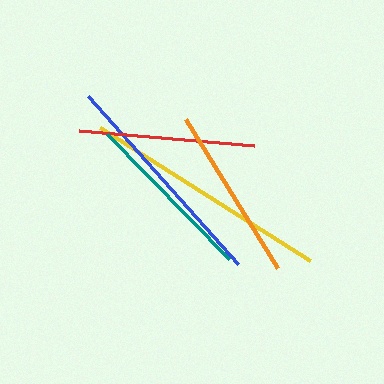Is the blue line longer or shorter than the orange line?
The blue line is longer than the orange line.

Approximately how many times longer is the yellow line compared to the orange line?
The yellow line is approximately 1.4 times the length of the orange line.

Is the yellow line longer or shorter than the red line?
The yellow line is longer than the red line.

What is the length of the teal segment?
The teal segment is approximately 175 pixels long.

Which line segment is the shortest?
The teal line is the shortest at approximately 175 pixels.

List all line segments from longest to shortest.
From longest to shortest: yellow, blue, red, orange, teal.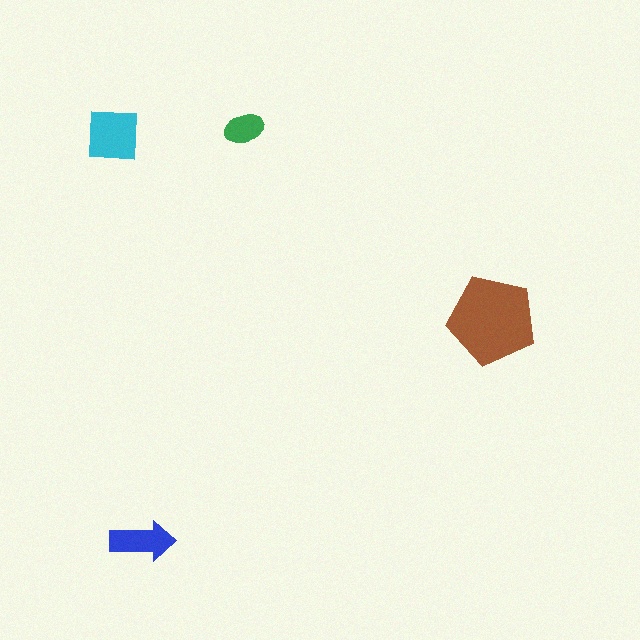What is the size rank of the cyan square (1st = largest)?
2nd.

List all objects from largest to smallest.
The brown pentagon, the cyan square, the blue arrow, the green ellipse.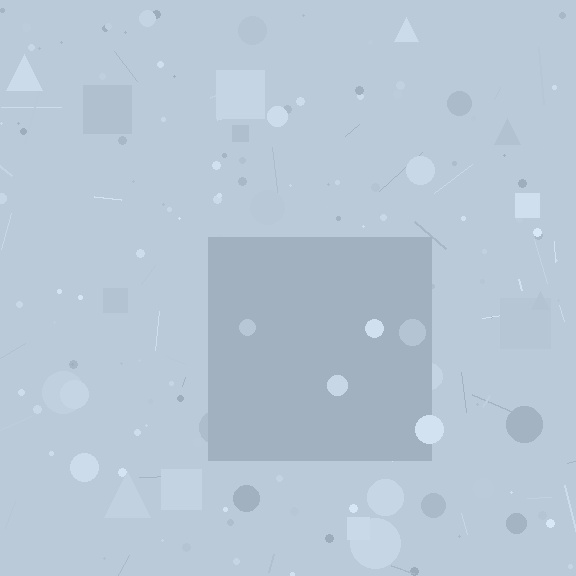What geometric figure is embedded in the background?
A square is embedded in the background.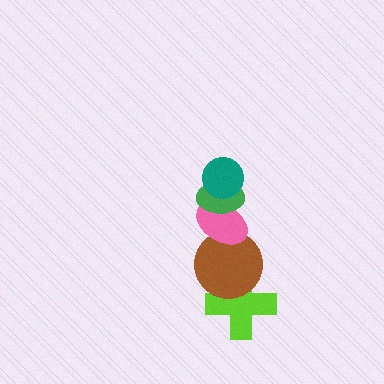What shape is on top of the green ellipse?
The teal circle is on top of the green ellipse.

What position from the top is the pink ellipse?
The pink ellipse is 3rd from the top.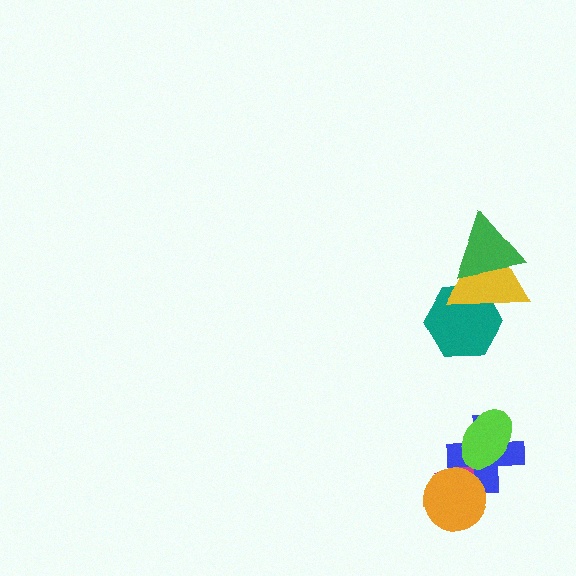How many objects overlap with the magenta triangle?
3 objects overlap with the magenta triangle.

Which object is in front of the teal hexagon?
The yellow triangle is in front of the teal hexagon.